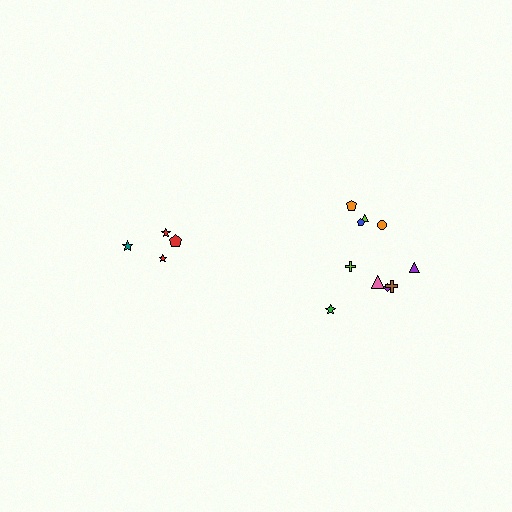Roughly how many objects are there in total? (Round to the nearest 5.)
Roughly 15 objects in total.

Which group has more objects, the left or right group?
The right group.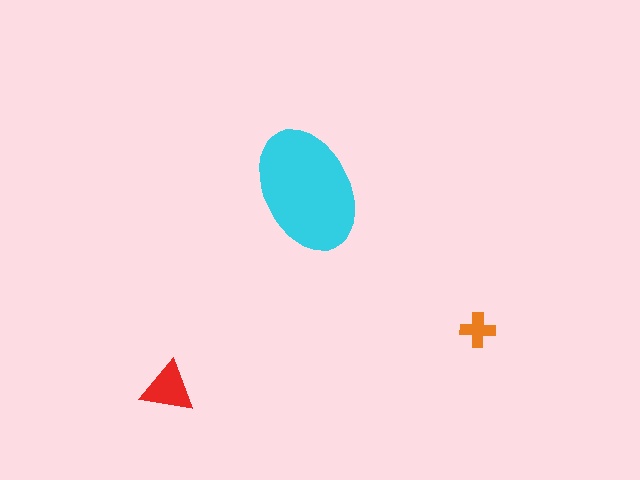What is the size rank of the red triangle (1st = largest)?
2nd.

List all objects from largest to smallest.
The cyan ellipse, the red triangle, the orange cross.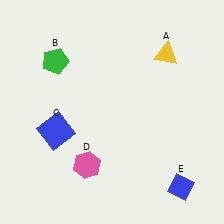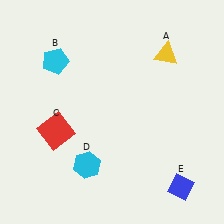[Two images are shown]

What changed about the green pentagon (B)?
In Image 1, B is green. In Image 2, it changed to cyan.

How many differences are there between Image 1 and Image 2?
There are 3 differences between the two images.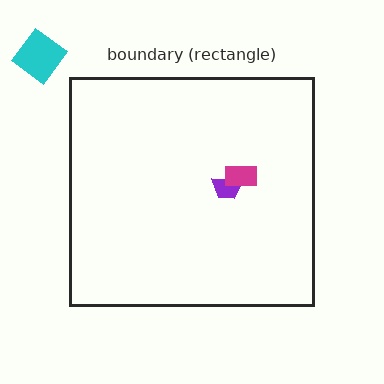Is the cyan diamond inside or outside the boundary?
Outside.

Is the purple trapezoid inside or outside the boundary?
Inside.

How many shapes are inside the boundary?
2 inside, 1 outside.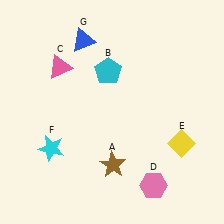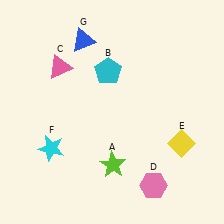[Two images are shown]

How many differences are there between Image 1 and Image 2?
There is 1 difference between the two images.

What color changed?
The star (A) changed from brown in Image 1 to lime in Image 2.